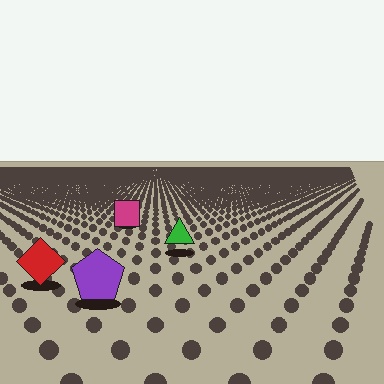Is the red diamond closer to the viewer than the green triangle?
Yes. The red diamond is closer — you can tell from the texture gradient: the ground texture is coarser near it.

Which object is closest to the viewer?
The purple pentagon is closest. The texture marks near it are larger and more spread out.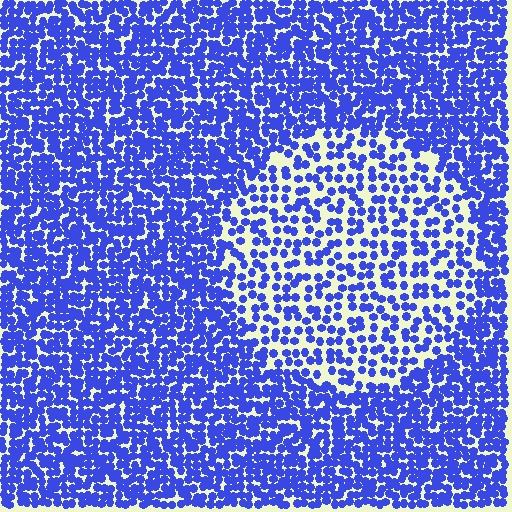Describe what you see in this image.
The image contains small blue elements arranged at two different densities. A circle-shaped region is visible where the elements are less densely packed than the surrounding area.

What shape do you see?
I see a circle.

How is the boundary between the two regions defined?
The boundary is defined by a change in element density (approximately 2.0x ratio). All elements are the same color, size, and shape.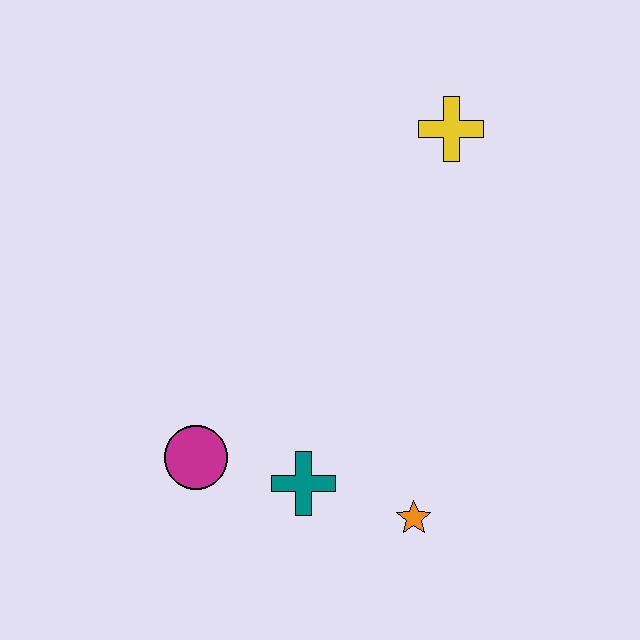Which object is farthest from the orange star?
The yellow cross is farthest from the orange star.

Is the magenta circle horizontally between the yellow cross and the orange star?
No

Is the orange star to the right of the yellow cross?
No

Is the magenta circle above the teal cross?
Yes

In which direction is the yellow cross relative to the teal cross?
The yellow cross is above the teal cross.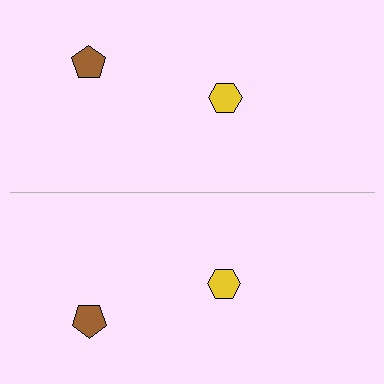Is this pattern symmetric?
Yes, this pattern has bilateral (reflection) symmetry.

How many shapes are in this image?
There are 4 shapes in this image.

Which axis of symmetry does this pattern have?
The pattern has a horizontal axis of symmetry running through the center of the image.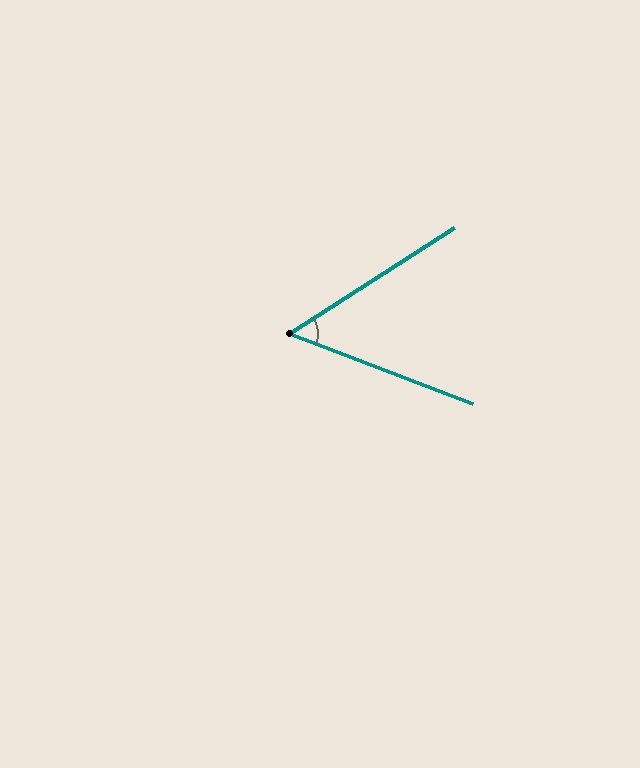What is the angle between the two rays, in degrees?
Approximately 54 degrees.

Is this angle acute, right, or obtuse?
It is acute.